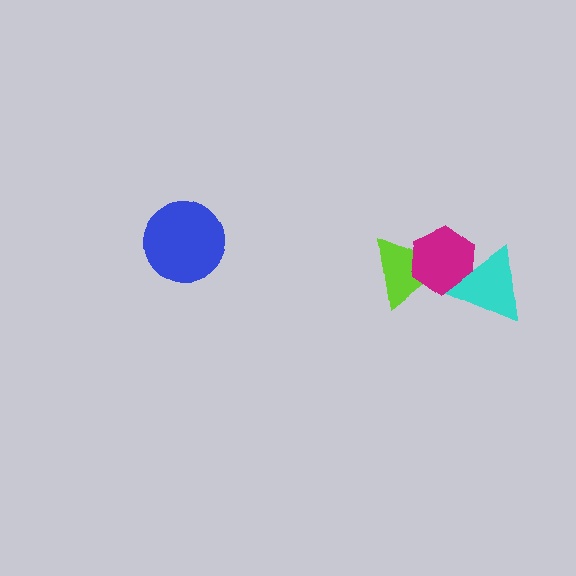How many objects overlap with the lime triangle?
1 object overlaps with the lime triangle.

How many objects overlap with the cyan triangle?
1 object overlaps with the cyan triangle.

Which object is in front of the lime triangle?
The magenta hexagon is in front of the lime triangle.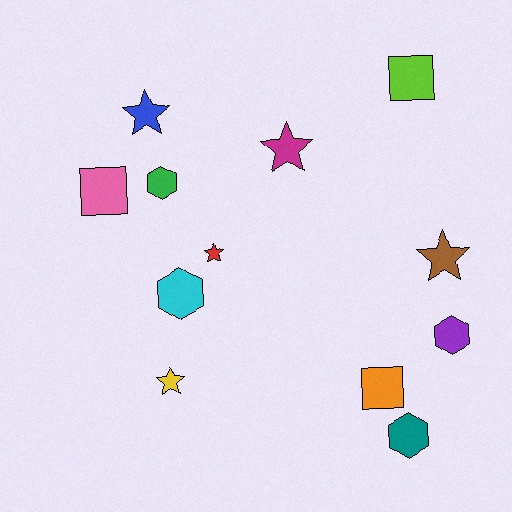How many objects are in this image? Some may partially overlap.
There are 12 objects.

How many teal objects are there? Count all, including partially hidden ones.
There is 1 teal object.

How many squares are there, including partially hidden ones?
There are 3 squares.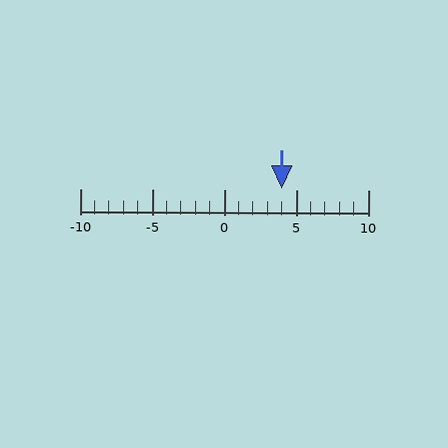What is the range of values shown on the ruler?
The ruler shows values from -10 to 10.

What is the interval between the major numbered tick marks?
The major tick marks are spaced 5 units apart.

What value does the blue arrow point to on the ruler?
The blue arrow points to approximately 4.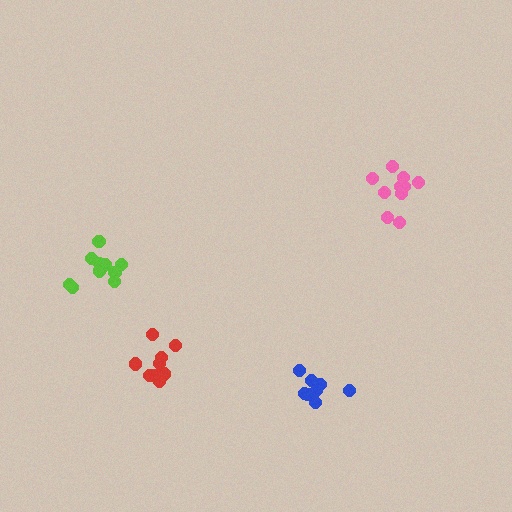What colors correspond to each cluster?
The clusters are colored: red, pink, lime, blue.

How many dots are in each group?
Group 1: 9 dots, Group 2: 10 dots, Group 3: 11 dots, Group 4: 8 dots (38 total).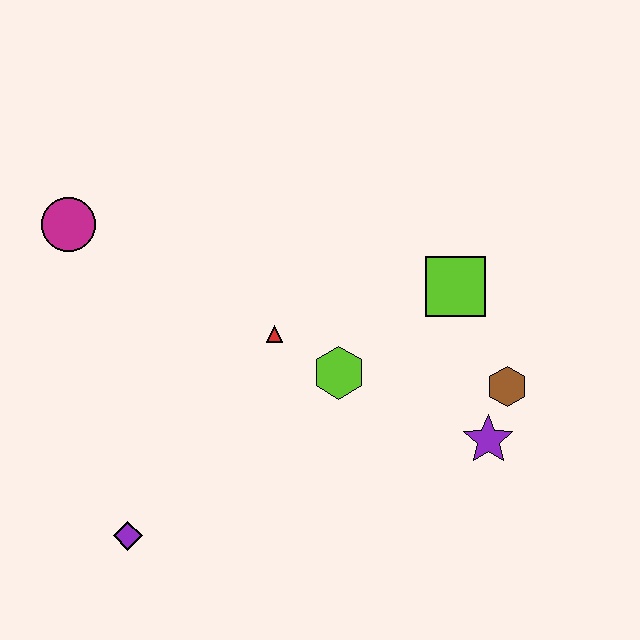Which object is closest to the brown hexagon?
The purple star is closest to the brown hexagon.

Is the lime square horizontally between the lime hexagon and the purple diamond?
No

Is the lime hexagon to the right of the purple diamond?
Yes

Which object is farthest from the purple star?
The magenta circle is farthest from the purple star.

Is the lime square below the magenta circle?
Yes